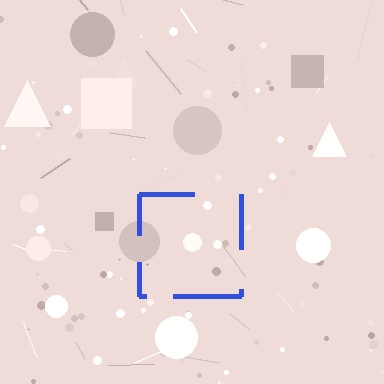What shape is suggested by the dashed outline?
The dashed outline suggests a square.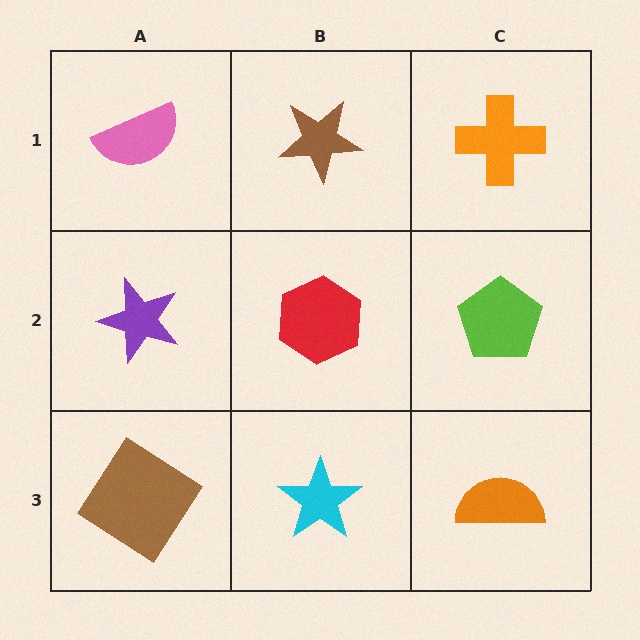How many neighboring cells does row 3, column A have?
2.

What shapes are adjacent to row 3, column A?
A purple star (row 2, column A), a cyan star (row 3, column B).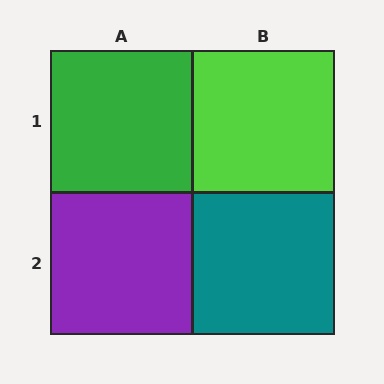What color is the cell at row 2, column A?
Purple.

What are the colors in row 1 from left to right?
Green, lime.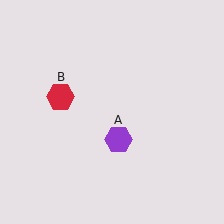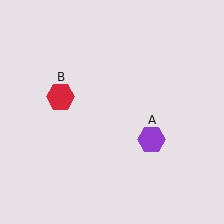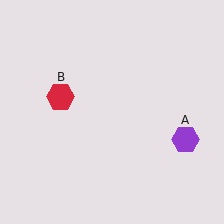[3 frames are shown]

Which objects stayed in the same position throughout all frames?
Red hexagon (object B) remained stationary.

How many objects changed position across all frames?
1 object changed position: purple hexagon (object A).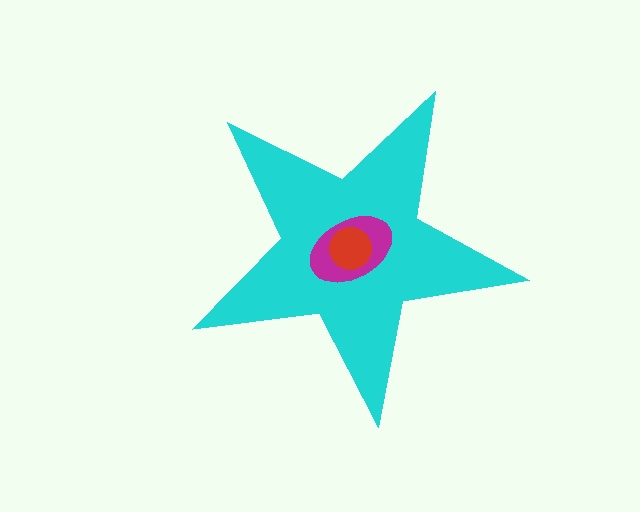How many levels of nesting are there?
3.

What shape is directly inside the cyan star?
The magenta ellipse.